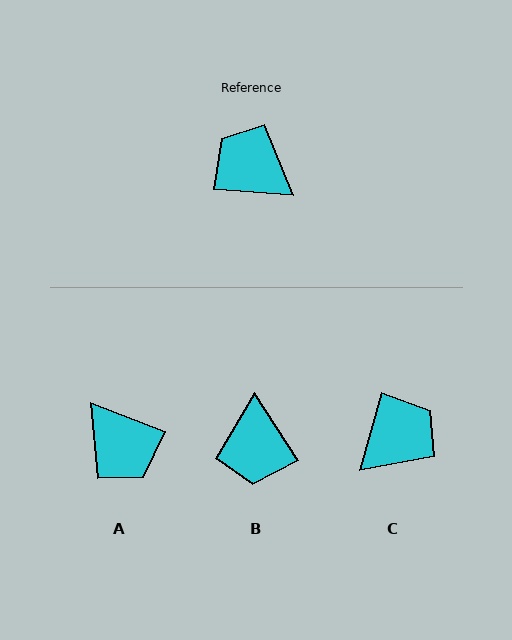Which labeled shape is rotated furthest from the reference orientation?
A, about 163 degrees away.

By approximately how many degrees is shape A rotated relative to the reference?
Approximately 163 degrees counter-clockwise.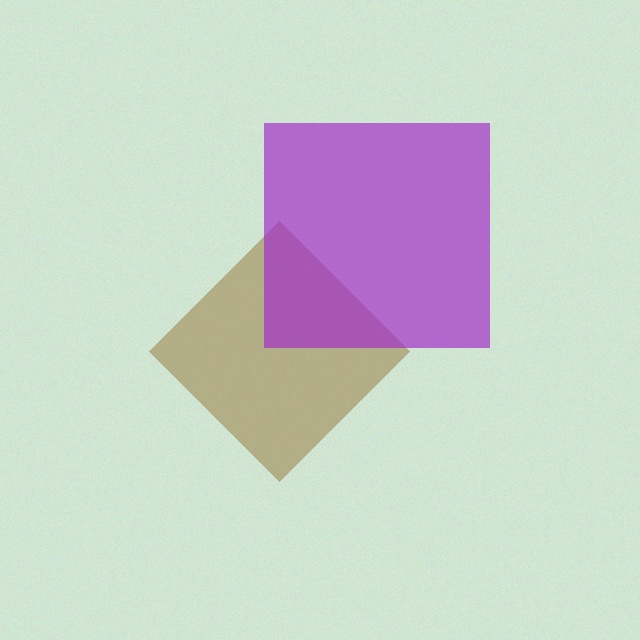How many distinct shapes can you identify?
There are 2 distinct shapes: a brown diamond, a purple square.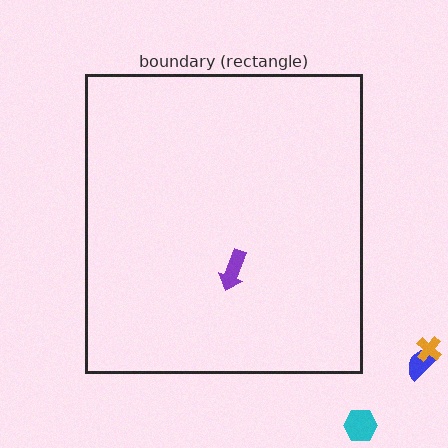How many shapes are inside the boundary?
1 inside, 3 outside.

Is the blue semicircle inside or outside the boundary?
Outside.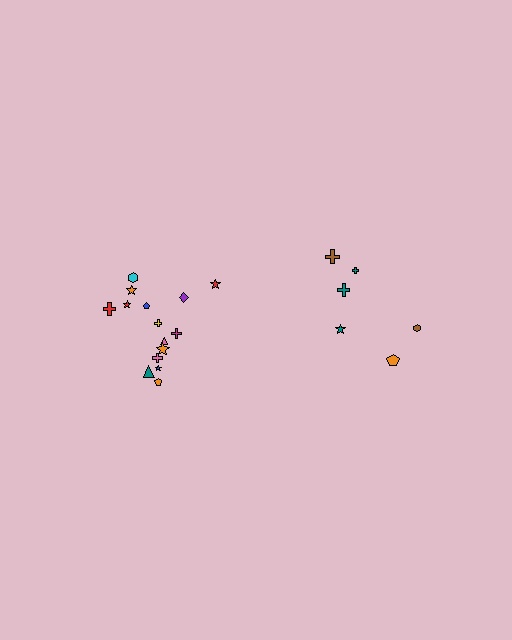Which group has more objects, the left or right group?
The left group.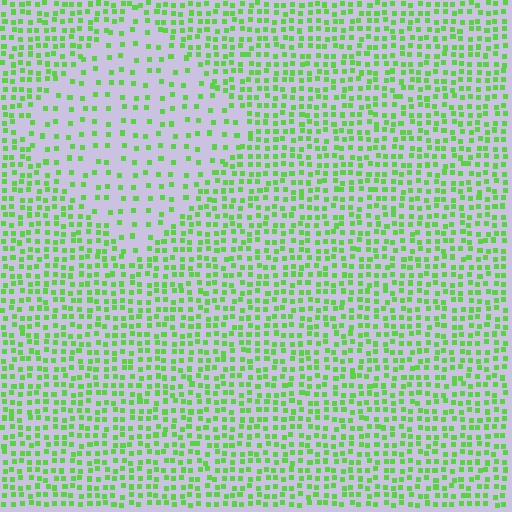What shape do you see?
I see a diamond.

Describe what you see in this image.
The image contains small lime elements arranged at two different densities. A diamond-shaped region is visible where the elements are less densely packed than the surrounding area.